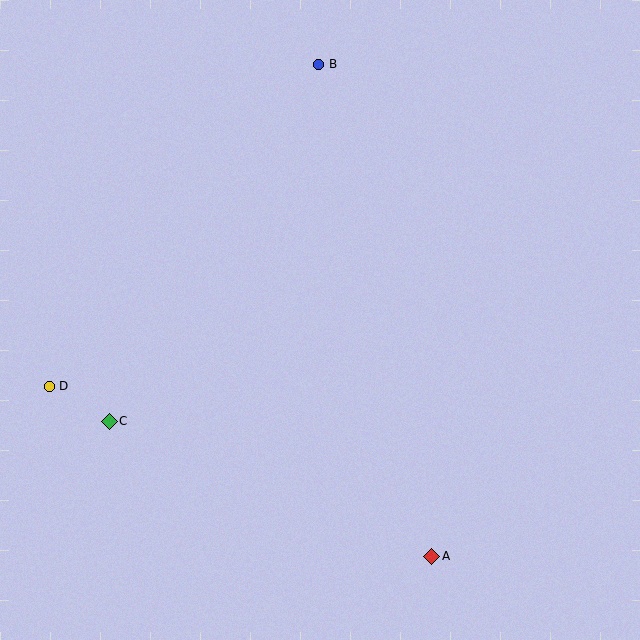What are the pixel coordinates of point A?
Point A is at (432, 556).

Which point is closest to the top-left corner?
Point B is closest to the top-left corner.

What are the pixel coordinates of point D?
Point D is at (49, 386).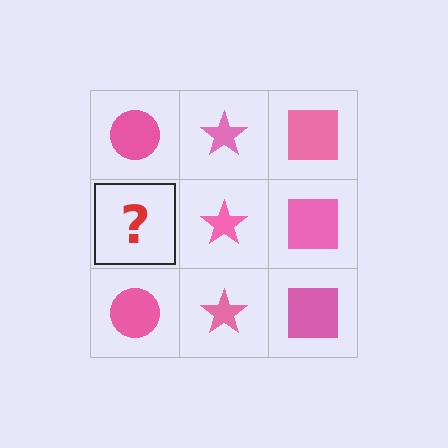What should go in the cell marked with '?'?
The missing cell should contain a pink circle.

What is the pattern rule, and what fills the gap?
The rule is that each column has a consistent shape. The gap should be filled with a pink circle.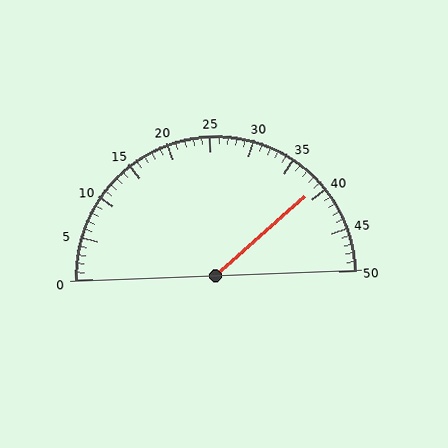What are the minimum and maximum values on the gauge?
The gauge ranges from 0 to 50.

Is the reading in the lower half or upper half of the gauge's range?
The reading is in the upper half of the range (0 to 50).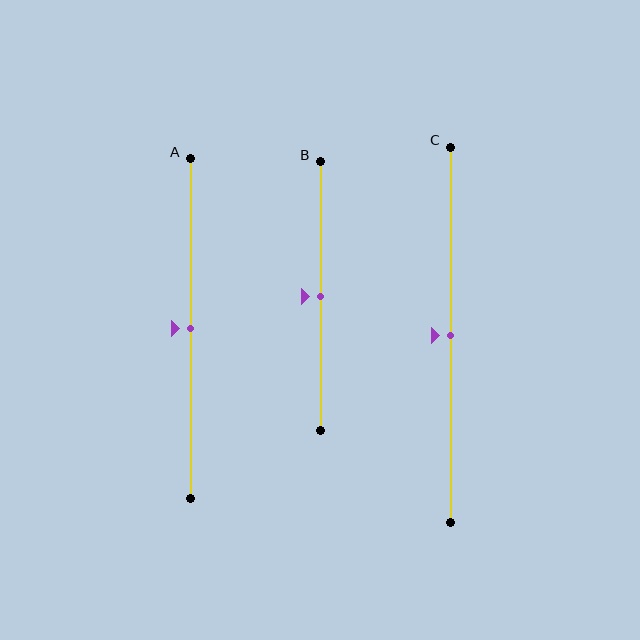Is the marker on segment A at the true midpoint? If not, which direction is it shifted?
Yes, the marker on segment A is at the true midpoint.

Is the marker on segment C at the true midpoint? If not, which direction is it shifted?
Yes, the marker on segment C is at the true midpoint.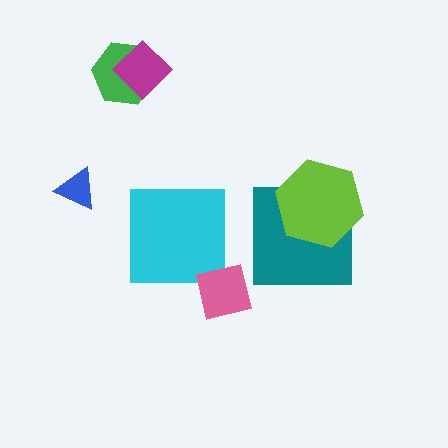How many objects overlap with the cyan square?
0 objects overlap with the cyan square.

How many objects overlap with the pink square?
0 objects overlap with the pink square.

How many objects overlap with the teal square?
1 object overlaps with the teal square.